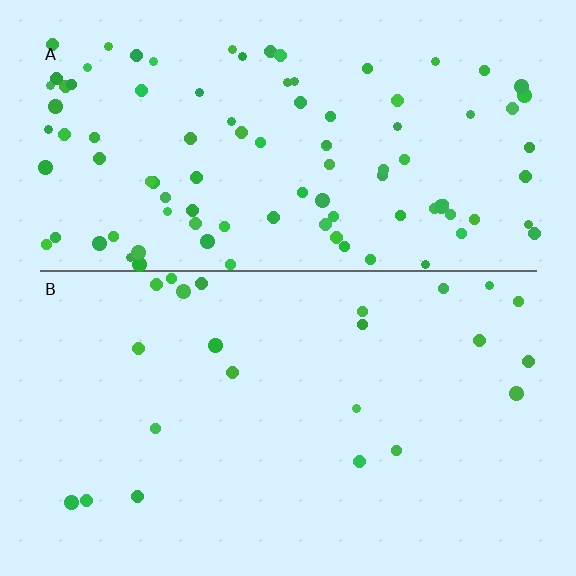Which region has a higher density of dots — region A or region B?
A (the top).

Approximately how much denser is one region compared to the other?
Approximately 4.3× — region A over region B.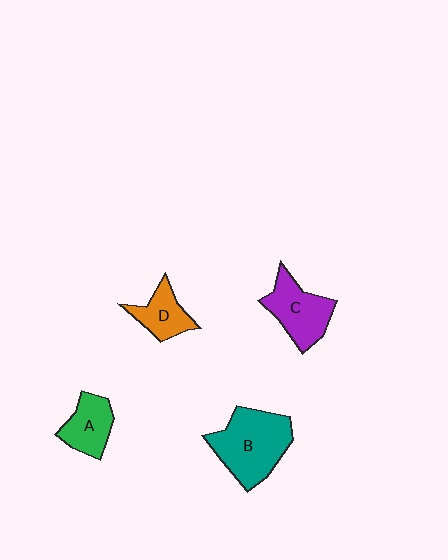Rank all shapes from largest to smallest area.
From largest to smallest: B (teal), C (purple), A (green), D (orange).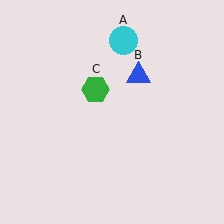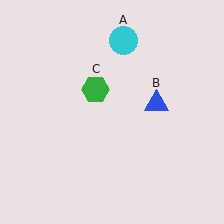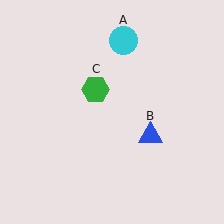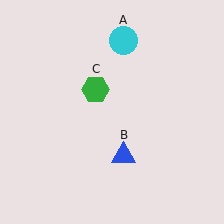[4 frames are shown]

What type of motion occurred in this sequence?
The blue triangle (object B) rotated clockwise around the center of the scene.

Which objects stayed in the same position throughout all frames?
Cyan circle (object A) and green hexagon (object C) remained stationary.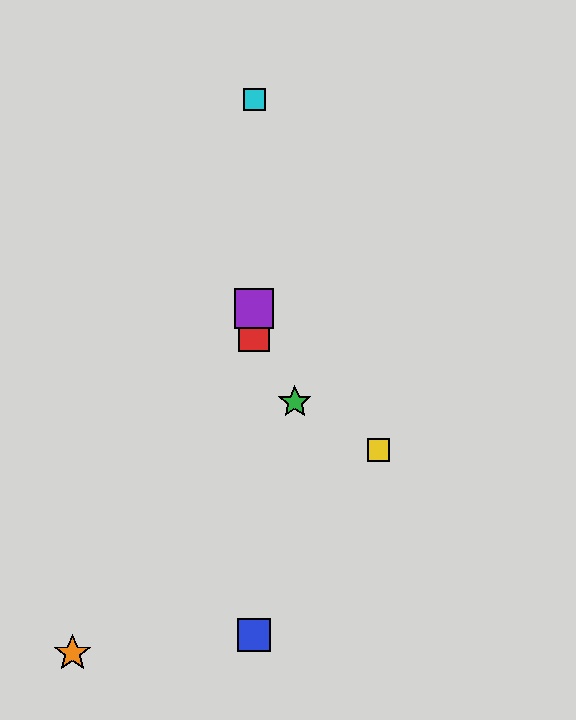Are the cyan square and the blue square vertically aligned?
Yes, both are at x≈254.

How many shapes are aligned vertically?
4 shapes (the red square, the blue square, the purple square, the cyan square) are aligned vertically.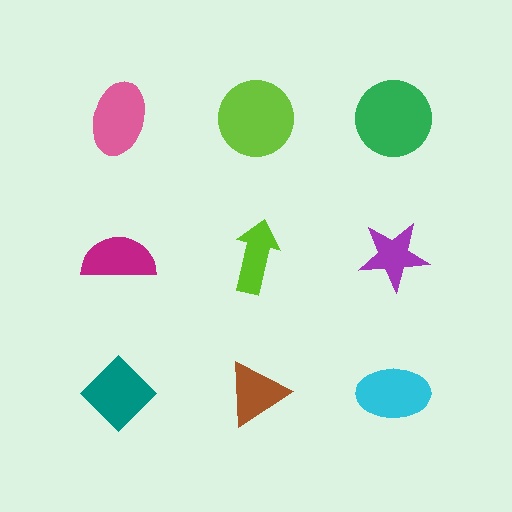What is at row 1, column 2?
A lime circle.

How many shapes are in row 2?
3 shapes.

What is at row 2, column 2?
A lime arrow.